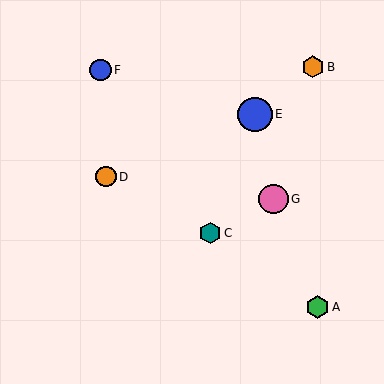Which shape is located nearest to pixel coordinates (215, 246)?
The teal hexagon (labeled C) at (210, 233) is nearest to that location.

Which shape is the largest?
The blue circle (labeled E) is the largest.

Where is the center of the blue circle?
The center of the blue circle is at (255, 114).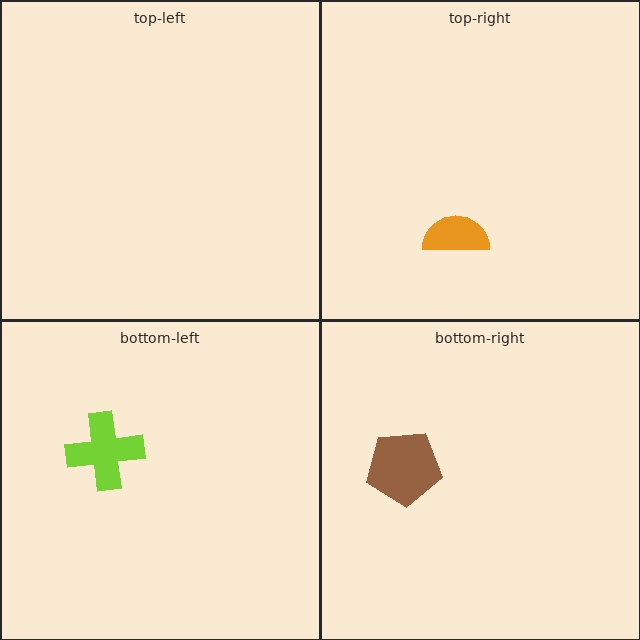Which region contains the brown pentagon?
The bottom-right region.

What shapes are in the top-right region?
The orange semicircle.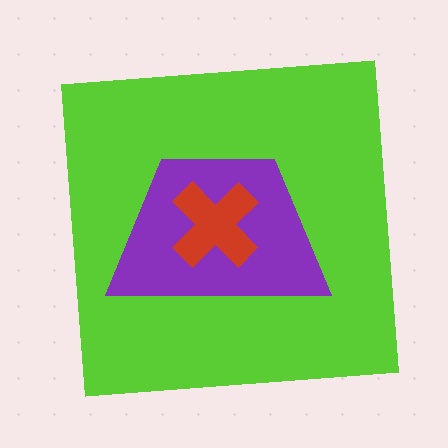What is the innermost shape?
The red cross.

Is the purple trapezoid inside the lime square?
Yes.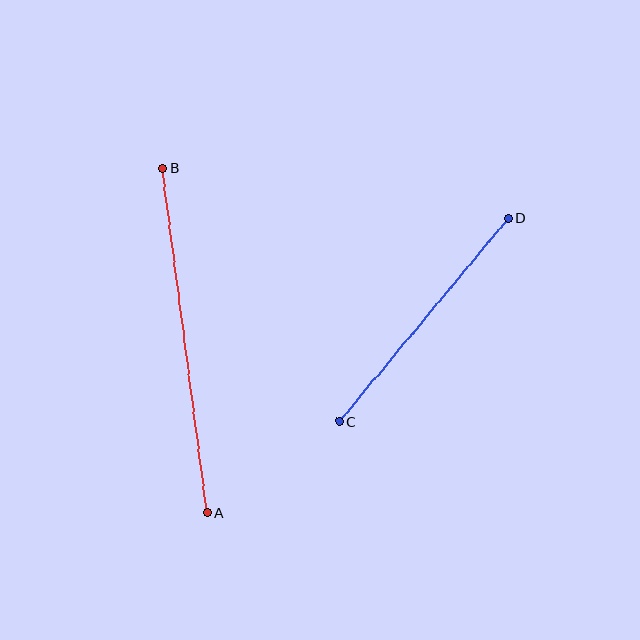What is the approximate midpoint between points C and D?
The midpoint is at approximately (424, 320) pixels.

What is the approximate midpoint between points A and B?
The midpoint is at approximately (185, 340) pixels.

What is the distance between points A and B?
The distance is approximately 347 pixels.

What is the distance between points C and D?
The distance is approximately 264 pixels.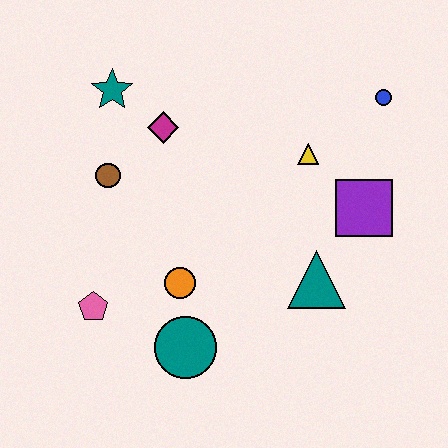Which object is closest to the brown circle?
The magenta diamond is closest to the brown circle.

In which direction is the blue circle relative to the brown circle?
The blue circle is to the right of the brown circle.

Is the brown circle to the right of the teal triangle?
No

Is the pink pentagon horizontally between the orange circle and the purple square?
No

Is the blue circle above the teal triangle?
Yes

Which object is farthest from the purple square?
The pink pentagon is farthest from the purple square.